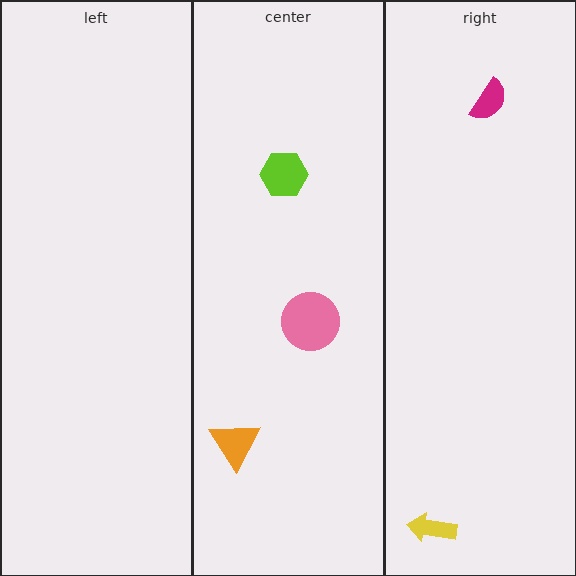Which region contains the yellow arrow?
The right region.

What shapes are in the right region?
The yellow arrow, the magenta semicircle.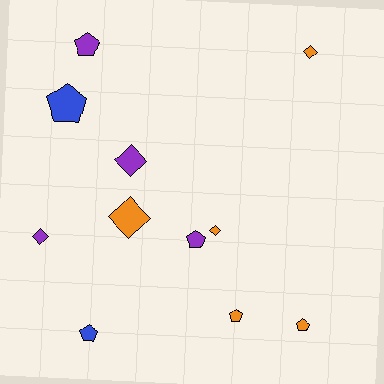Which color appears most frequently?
Orange, with 5 objects.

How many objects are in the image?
There are 11 objects.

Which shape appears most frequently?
Pentagon, with 6 objects.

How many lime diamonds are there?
There are no lime diamonds.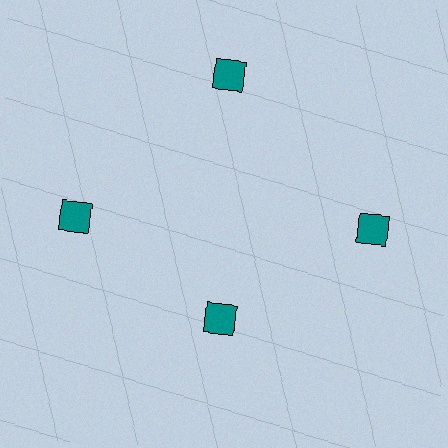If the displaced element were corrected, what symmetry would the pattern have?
It would have 4-fold rotational symmetry — the pattern would map onto itself every 90 degrees.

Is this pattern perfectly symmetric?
No. The 4 teal diamonds are arranged in a ring, but one element near the 6 o'clock position is pulled inward toward the center, breaking the 4-fold rotational symmetry.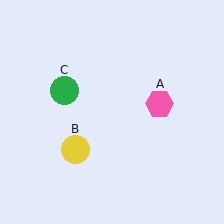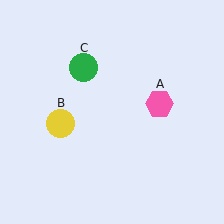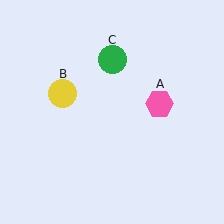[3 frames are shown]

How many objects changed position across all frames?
2 objects changed position: yellow circle (object B), green circle (object C).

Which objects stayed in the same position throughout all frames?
Pink hexagon (object A) remained stationary.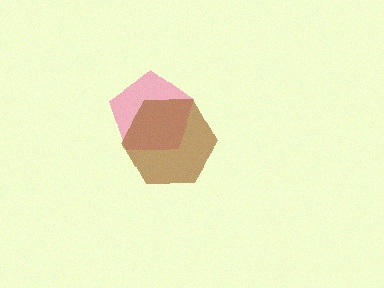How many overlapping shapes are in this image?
There are 2 overlapping shapes in the image.